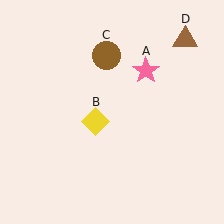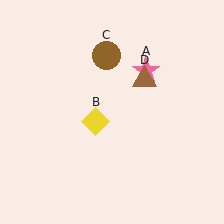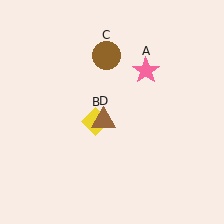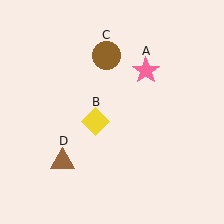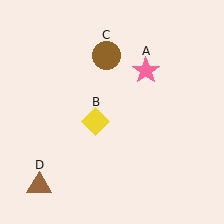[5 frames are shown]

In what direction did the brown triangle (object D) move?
The brown triangle (object D) moved down and to the left.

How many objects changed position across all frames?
1 object changed position: brown triangle (object D).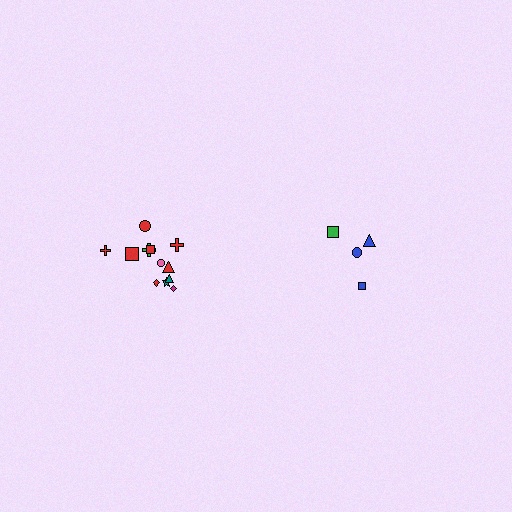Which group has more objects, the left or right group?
The left group.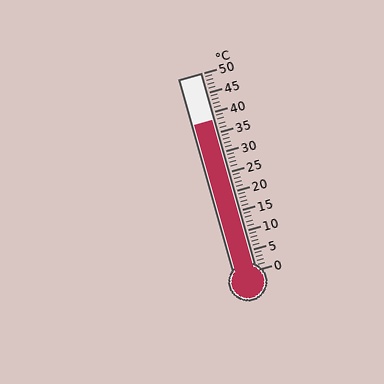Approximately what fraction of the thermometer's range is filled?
The thermometer is filled to approximately 75% of its range.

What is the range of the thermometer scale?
The thermometer scale ranges from 0°C to 50°C.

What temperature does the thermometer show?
The thermometer shows approximately 38°C.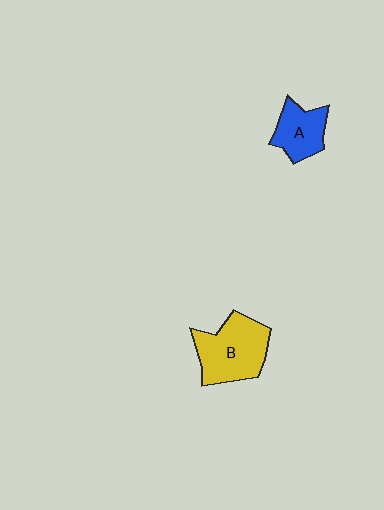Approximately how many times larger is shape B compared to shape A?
Approximately 1.7 times.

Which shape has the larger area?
Shape B (yellow).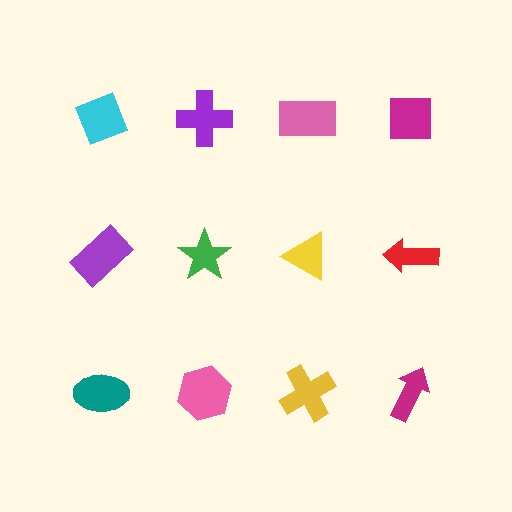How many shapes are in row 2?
4 shapes.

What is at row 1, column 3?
A pink rectangle.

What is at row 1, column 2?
A purple cross.